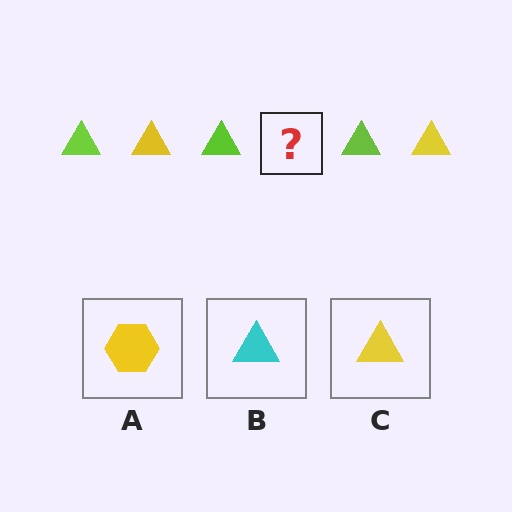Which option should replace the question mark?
Option C.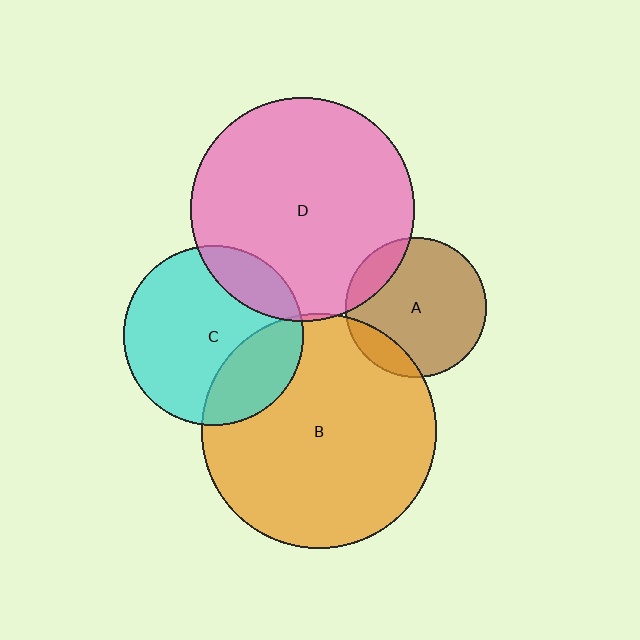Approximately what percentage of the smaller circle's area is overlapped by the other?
Approximately 25%.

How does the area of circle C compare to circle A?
Approximately 1.6 times.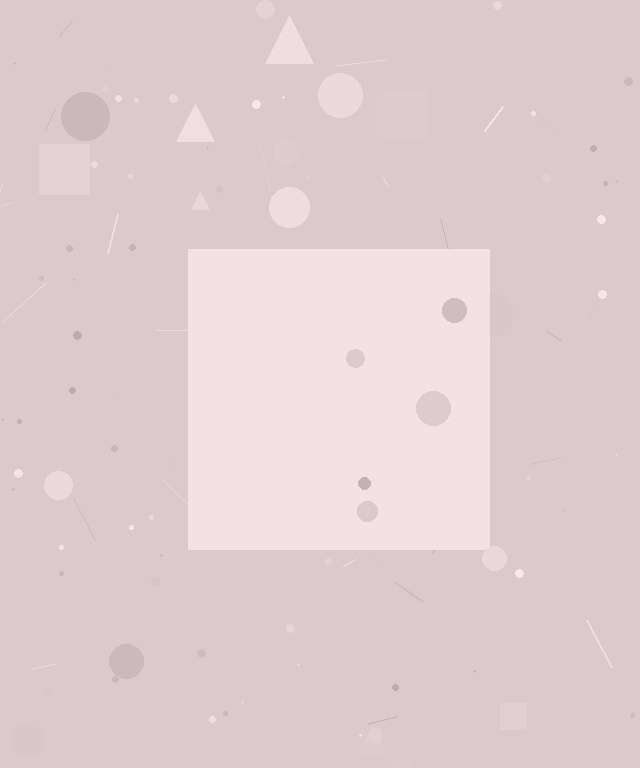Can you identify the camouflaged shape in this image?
The camouflaged shape is a square.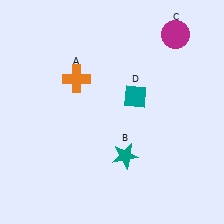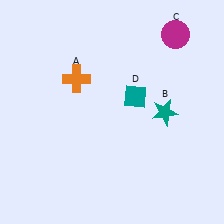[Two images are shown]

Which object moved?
The teal star (B) moved up.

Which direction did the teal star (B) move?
The teal star (B) moved up.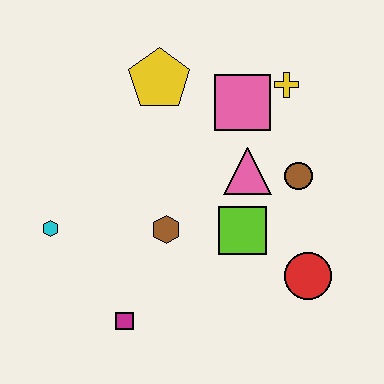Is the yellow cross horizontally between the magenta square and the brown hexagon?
No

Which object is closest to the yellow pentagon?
The pink square is closest to the yellow pentagon.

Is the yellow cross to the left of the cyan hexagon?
No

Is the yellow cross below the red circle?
No